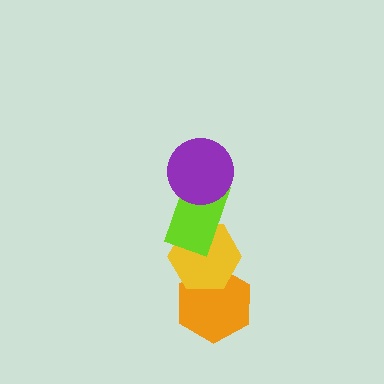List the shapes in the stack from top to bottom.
From top to bottom: the purple circle, the lime rectangle, the yellow hexagon, the orange hexagon.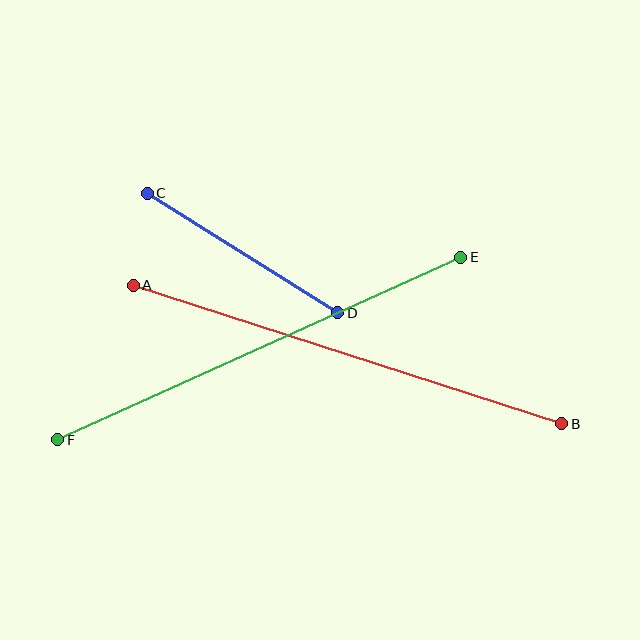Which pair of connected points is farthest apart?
Points A and B are farthest apart.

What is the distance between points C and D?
The distance is approximately 225 pixels.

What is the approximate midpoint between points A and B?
The midpoint is at approximately (347, 355) pixels.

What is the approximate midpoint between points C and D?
The midpoint is at approximately (242, 253) pixels.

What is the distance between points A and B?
The distance is approximately 450 pixels.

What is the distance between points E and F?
The distance is approximately 443 pixels.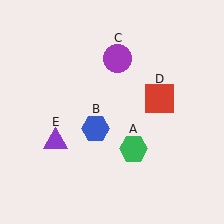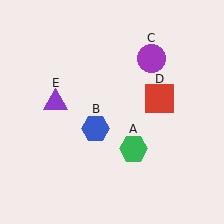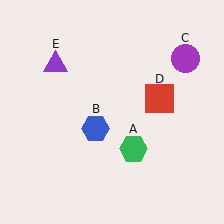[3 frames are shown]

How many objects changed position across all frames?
2 objects changed position: purple circle (object C), purple triangle (object E).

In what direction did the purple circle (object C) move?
The purple circle (object C) moved right.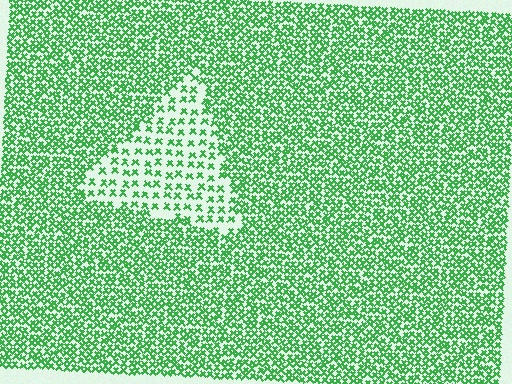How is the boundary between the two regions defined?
The boundary is defined by a change in element density (approximately 2.3x ratio). All elements are the same color, size, and shape.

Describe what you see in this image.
The image contains small green elements arranged at two different densities. A triangle-shaped region is visible where the elements are less densely packed than the surrounding area.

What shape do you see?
I see a triangle.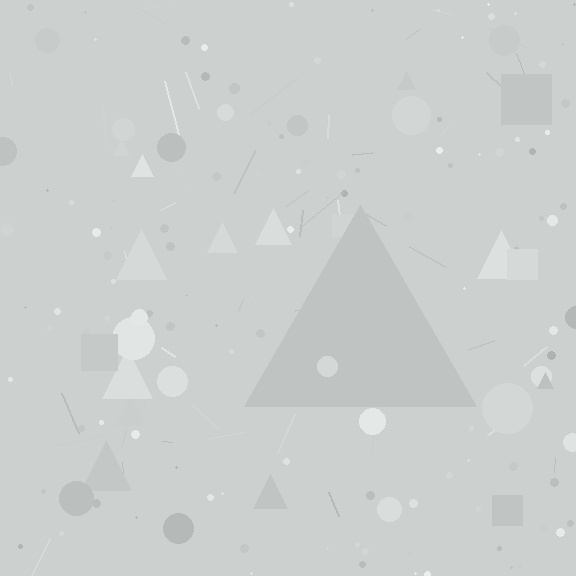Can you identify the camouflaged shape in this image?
The camouflaged shape is a triangle.